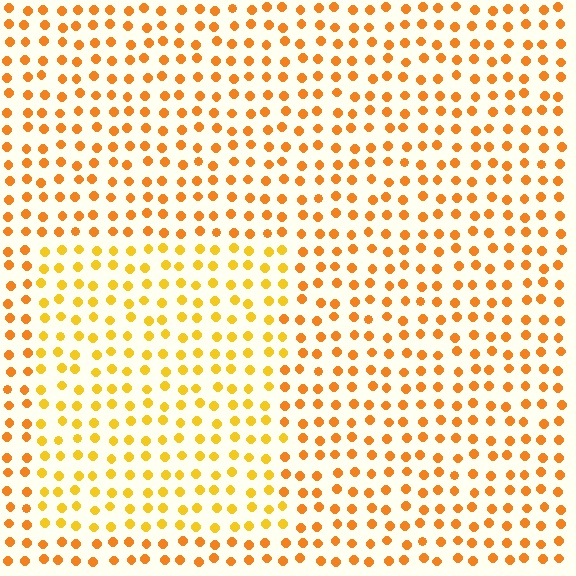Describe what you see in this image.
The image is filled with small orange elements in a uniform arrangement. A rectangle-shaped region is visible where the elements are tinted to a slightly different hue, forming a subtle color boundary.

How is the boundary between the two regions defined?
The boundary is defined purely by a slight shift in hue (about 21 degrees). Spacing, size, and orientation are identical on both sides.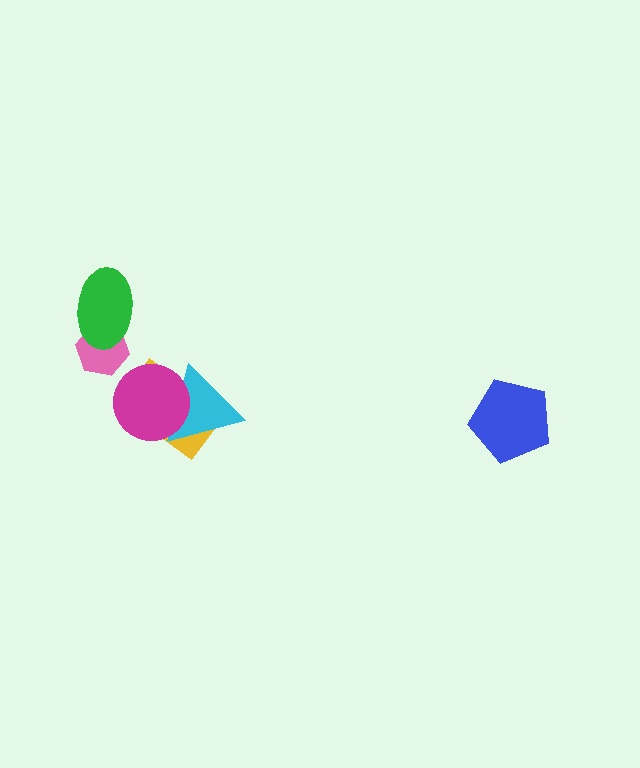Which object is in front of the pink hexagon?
The green ellipse is in front of the pink hexagon.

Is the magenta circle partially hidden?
No, no other shape covers it.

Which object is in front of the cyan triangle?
The magenta circle is in front of the cyan triangle.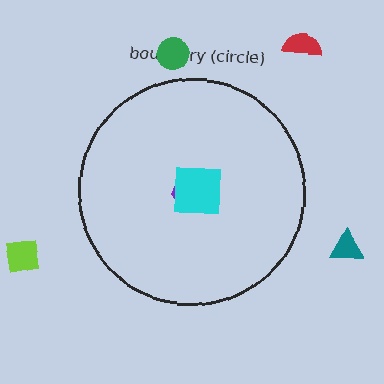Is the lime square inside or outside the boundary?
Outside.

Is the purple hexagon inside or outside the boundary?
Inside.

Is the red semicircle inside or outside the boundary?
Outside.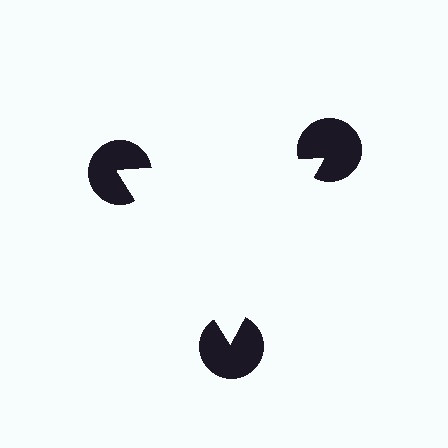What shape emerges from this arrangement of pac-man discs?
An illusory triangle — its edges are inferred from the aligned wedge cuts in the pac-man discs, not physically drawn.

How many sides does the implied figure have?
3 sides.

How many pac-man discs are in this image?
There are 3 — one at each vertex of the illusory triangle.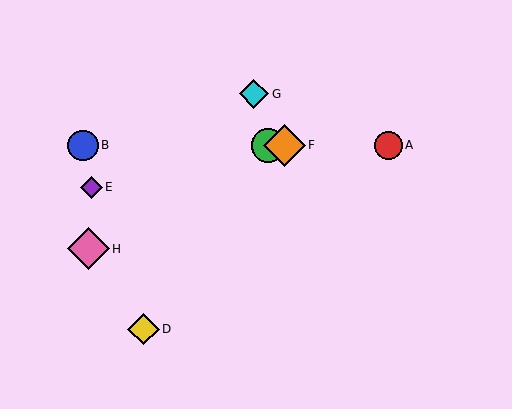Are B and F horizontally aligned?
Yes, both are at y≈145.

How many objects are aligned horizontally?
4 objects (A, B, C, F) are aligned horizontally.